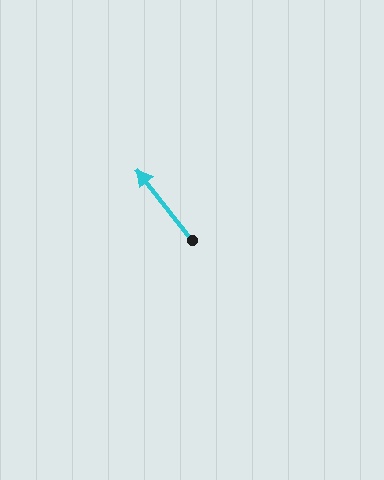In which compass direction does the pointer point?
Northwest.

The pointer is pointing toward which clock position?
Roughly 11 o'clock.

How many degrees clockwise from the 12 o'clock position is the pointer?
Approximately 322 degrees.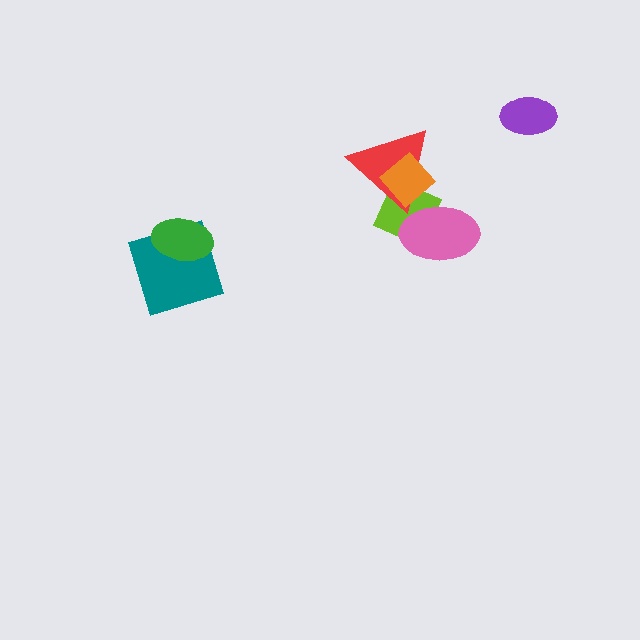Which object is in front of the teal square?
The green ellipse is in front of the teal square.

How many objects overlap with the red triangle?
2 objects overlap with the red triangle.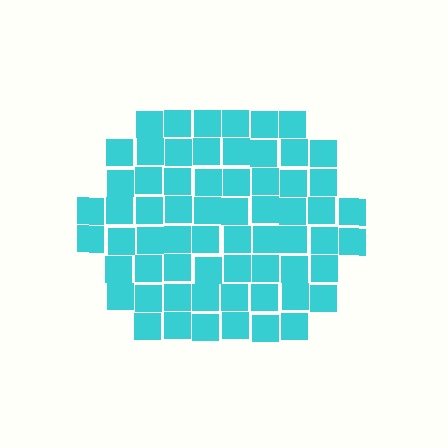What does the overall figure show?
The overall figure shows a hexagon.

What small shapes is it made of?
It is made of small squares.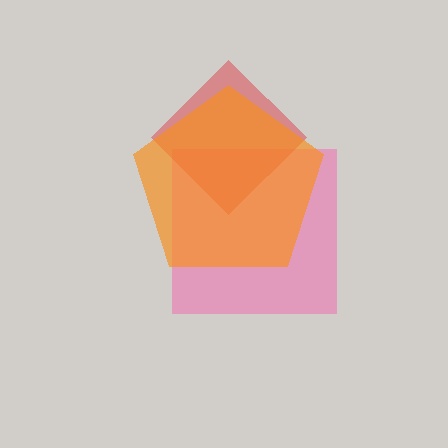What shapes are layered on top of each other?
The layered shapes are: a pink square, a red diamond, an orange pentagon.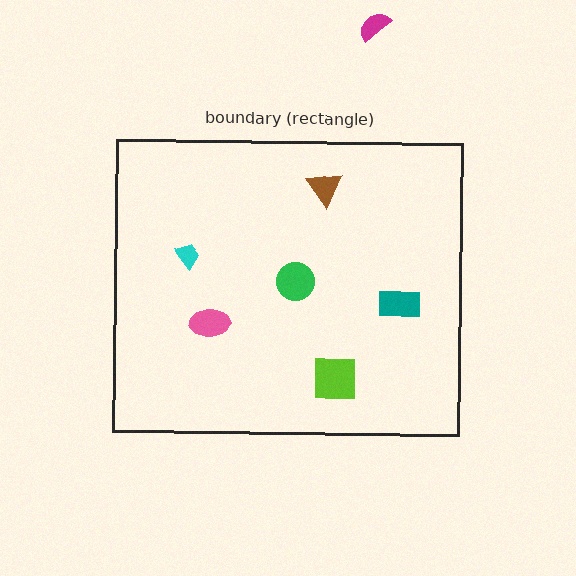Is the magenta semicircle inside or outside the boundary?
Outside.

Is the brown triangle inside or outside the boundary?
Inside.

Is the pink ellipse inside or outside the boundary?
Inside.